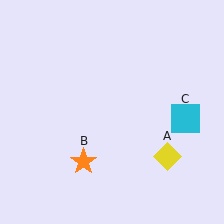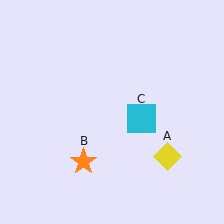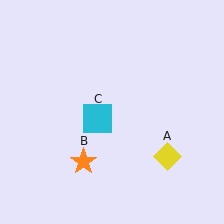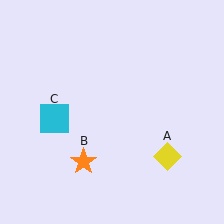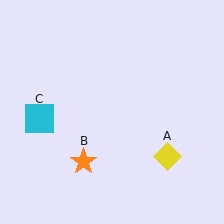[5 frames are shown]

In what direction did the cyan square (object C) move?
The cyan square (object C) moved left.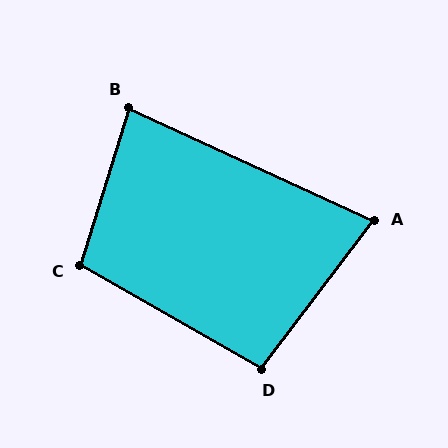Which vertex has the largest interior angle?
C, at approximately 102 degrees.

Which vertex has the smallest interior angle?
A, at approximately 78 degrees.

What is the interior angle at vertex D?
Approximately 97 degrees (obtuse).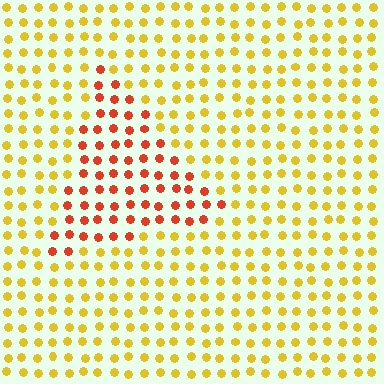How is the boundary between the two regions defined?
The boundary is defined purely by a slight shift in hue (about 44 degrees). Spacing, size, and orientation are identical on both sides.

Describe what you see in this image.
The image is filled with small yellow elements in a uniform arrangement. A triangle-shaped region is visible where the elements are tinted to a slightly different hue, forming a subtle color boundary.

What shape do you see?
I see a triangle.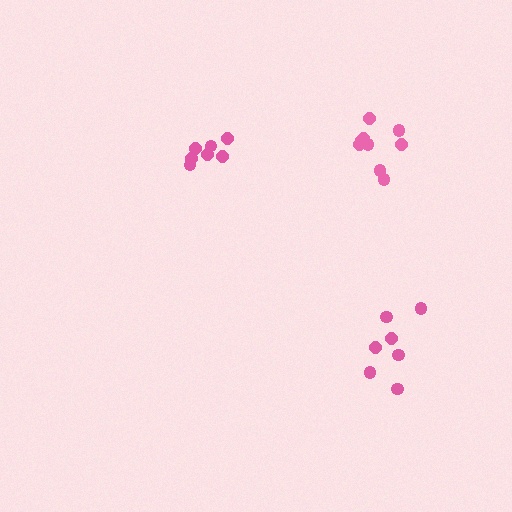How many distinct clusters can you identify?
There are 3 distinct clusters.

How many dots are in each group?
Group 1: 7 dots, Group 2: 7 dots, Group 3: 9 dots (23 total).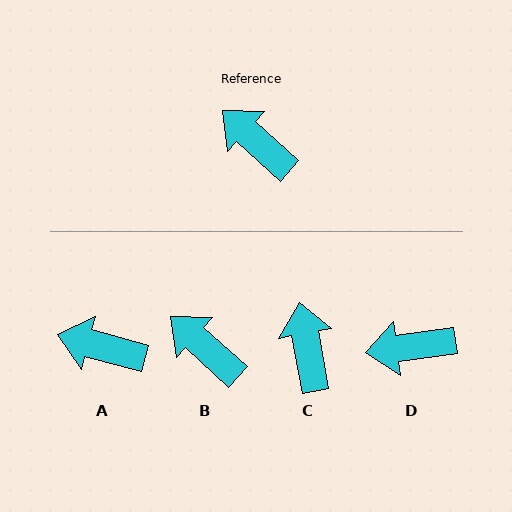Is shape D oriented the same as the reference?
No, it is off by about 50 degrees.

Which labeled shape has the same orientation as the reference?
B.